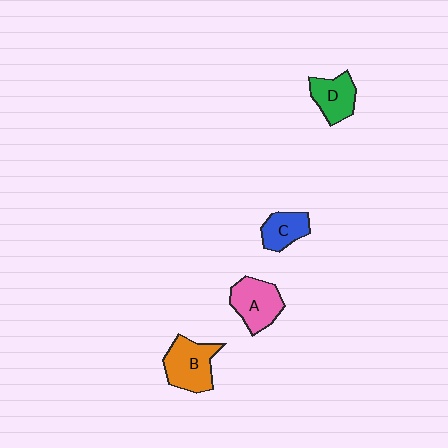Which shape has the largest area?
Shape B (orange).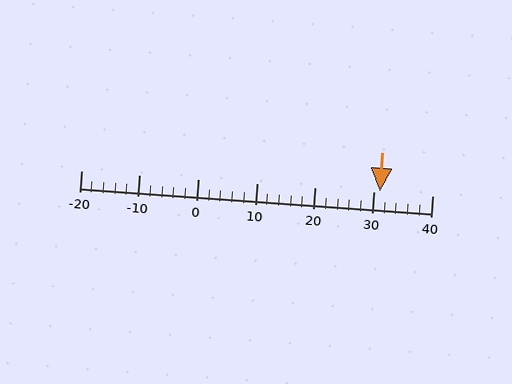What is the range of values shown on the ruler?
The ruler shows values from -20 to 40.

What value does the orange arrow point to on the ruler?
The orange arrow points to approximately 31.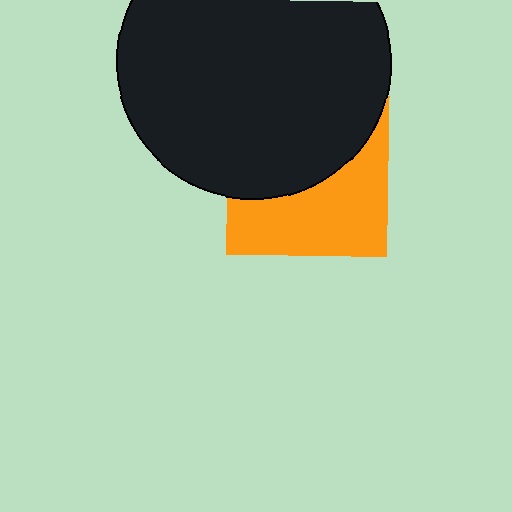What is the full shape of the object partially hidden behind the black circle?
The partially hidden object is an orange square.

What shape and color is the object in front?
The object in front is a black circle.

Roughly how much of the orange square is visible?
About half of it is visible (roughly 49%).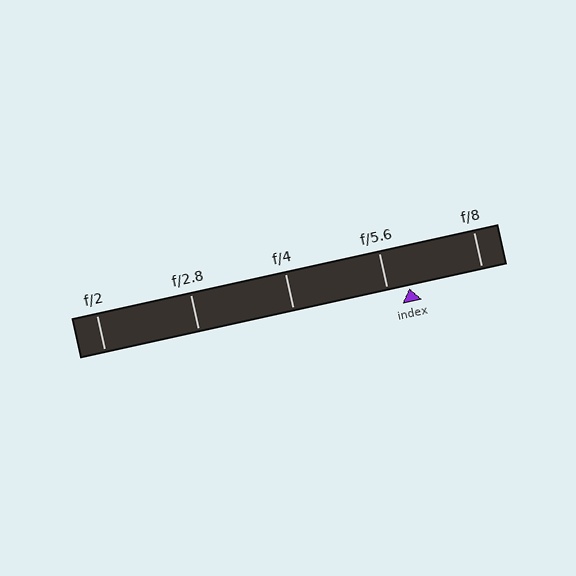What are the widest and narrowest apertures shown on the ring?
The widest aperture shown is f/2 and the narrowest is f/8.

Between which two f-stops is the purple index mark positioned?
The index mark is between f/5.6 and f/8.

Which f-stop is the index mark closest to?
The index mark is closest to f/5.6.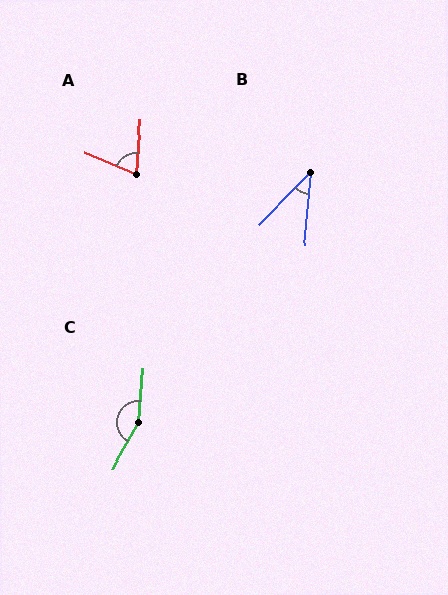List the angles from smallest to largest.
B (40°), A (71°), C (155°).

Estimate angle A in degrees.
Approximately 71 degrees.